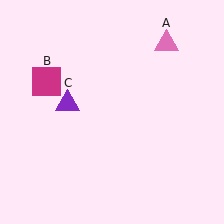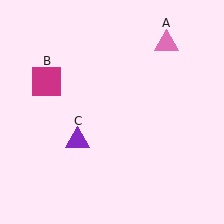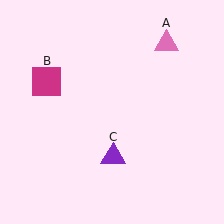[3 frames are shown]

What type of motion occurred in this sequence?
The purple triangle (object C) rotated counterclockwise around the center of the scene.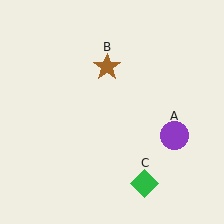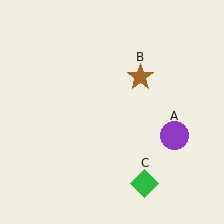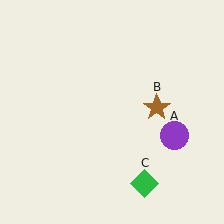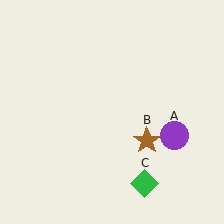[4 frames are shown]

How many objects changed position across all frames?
1 object changed position: brown star (object B).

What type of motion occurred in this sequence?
The brown star (object B) rotated clockwise around the center of the scene.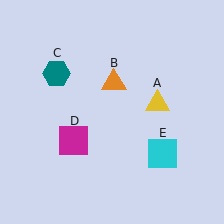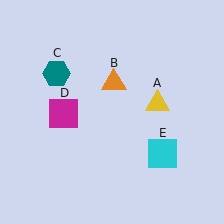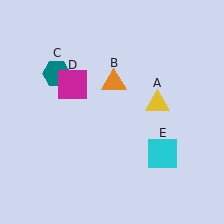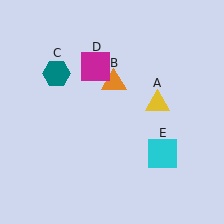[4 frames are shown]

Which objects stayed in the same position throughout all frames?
Yellow triangle (object A) and orange triangle (object B) and teal hexagon (object C) and cyan square (object E) remained stationary.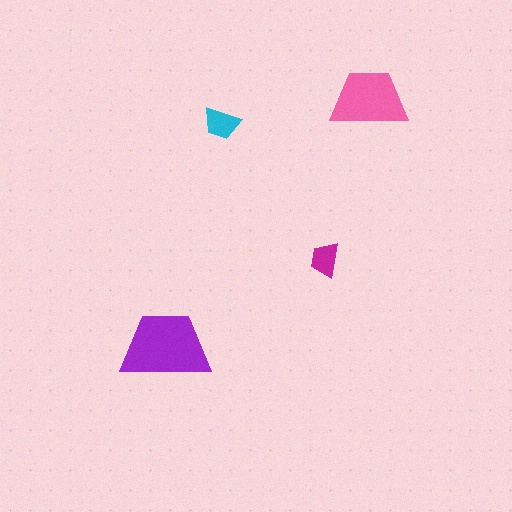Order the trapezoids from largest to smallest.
the purple one, the pink one, the cyan one, the magenta one.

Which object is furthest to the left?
The purple trapezoid is leftmost.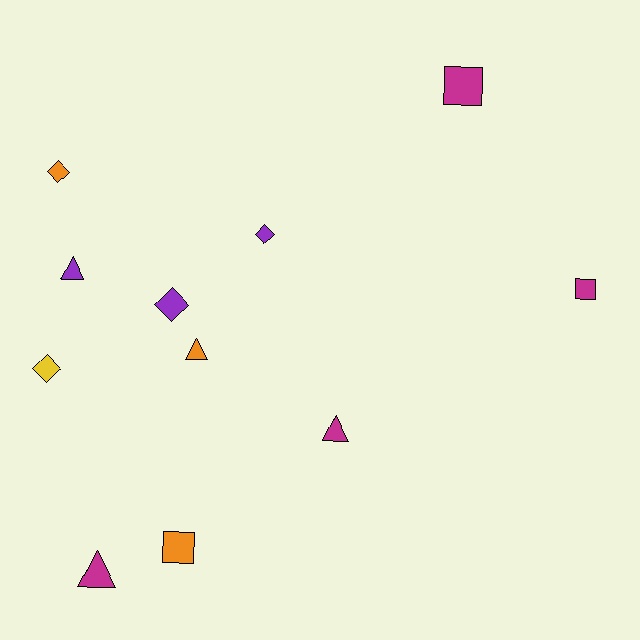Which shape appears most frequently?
Triangle, with 4 objects.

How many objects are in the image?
There are 11 objects.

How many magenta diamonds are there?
There are no magenta diamonds.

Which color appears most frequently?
Magenta, with 4 objects.